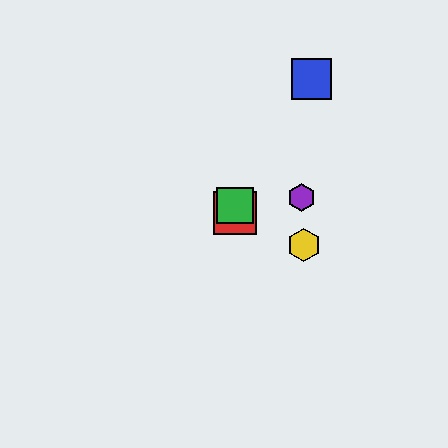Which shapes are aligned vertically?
The red square, the green square are aligned vertically.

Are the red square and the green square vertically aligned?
Yes, both are at x≈235.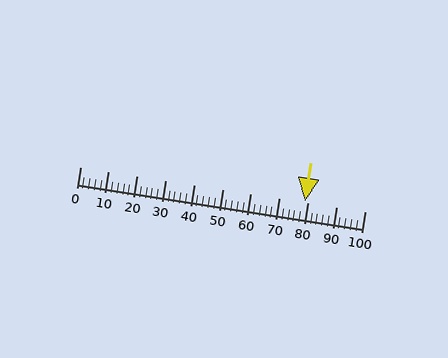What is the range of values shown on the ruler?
The ruler shows values from 0 to 100.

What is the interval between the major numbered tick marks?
The major tick marks are spaced 10 units apart.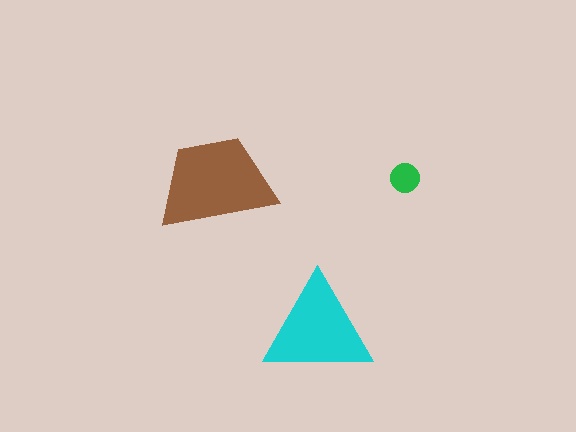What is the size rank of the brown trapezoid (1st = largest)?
1st.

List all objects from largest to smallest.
The brown trapezoid, the cyan triangle, the green circle.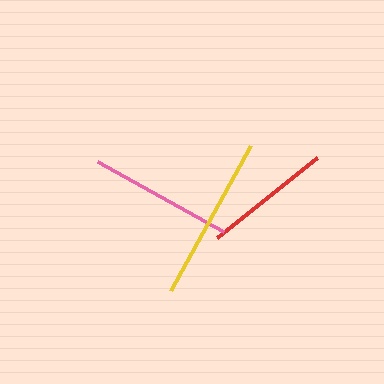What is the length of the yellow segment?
The yellow segment is approximately 166 pixels long.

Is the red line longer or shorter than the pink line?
The pink line is longer than the red line.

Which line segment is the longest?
The yellow line is the longest at approximately 166 pixels.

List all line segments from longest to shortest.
From longest to shortest: yellow, pink, red.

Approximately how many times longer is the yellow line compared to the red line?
The yellow line is approximately 1.3 times the length of the red line.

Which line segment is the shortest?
The red line is the shortest at approximately 128 pixels.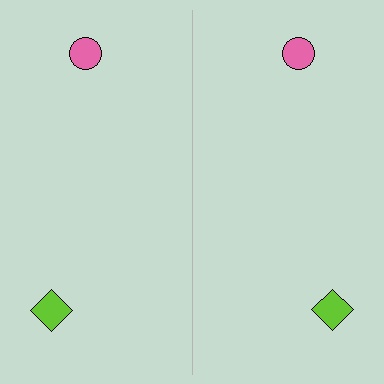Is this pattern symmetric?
Yes, this pattern has bilateral (reflection) symmetry.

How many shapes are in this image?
There are 4 shapes in this image.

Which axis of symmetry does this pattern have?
The pattern has a vertical axis of symmetry running through the center of the image.